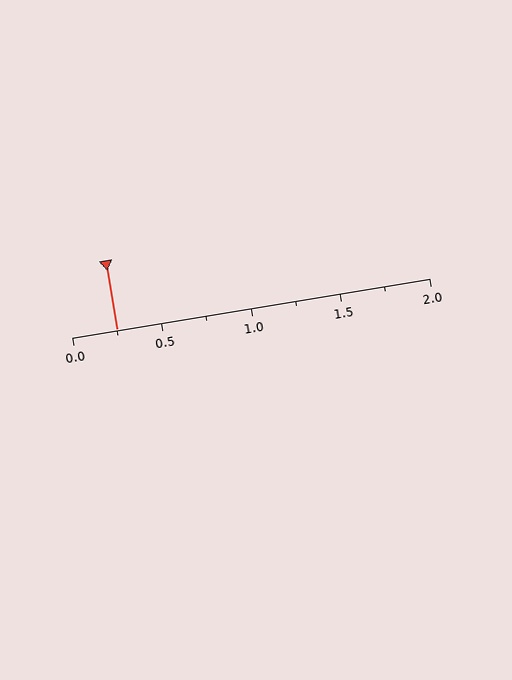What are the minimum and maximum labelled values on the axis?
The axis runs from 0.0 to 2.0.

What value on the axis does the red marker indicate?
The marker indicates approximately 0.25.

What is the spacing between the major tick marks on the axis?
The major ticks are spaced 0.5 apart.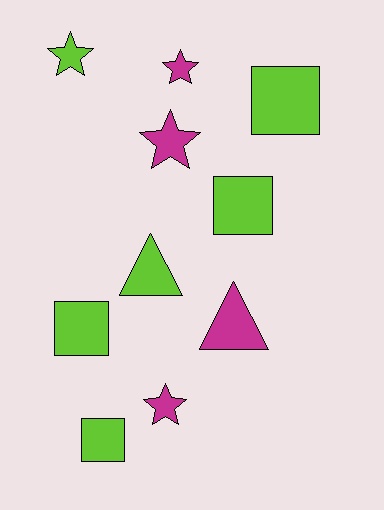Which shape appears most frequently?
Square, with 4 objects.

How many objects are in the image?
There are 10 objects.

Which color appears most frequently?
Lime, with 6 objects.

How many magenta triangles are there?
There is 1 magenta triangle.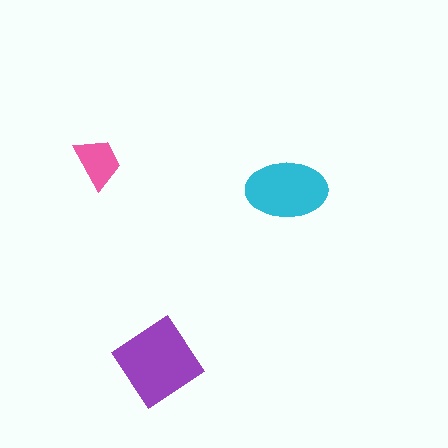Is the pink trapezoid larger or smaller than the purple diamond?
Smaller.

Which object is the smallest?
The pink trapezoid.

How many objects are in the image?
There are 3 objects in the image.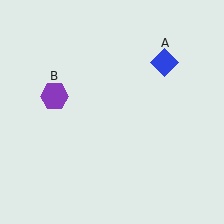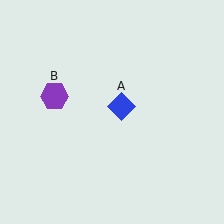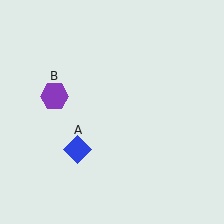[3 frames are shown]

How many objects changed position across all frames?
1 object changed position: blue diamond (object A).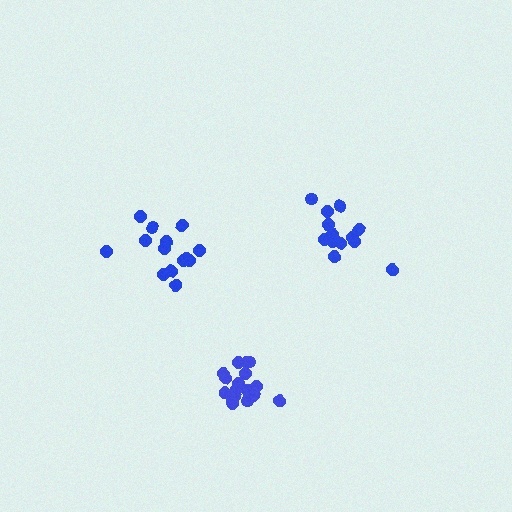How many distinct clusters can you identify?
There are 3 distinct clusters.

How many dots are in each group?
Group 1: 14 dots, Group 2: 17 dots, Group 3: 14 dots (45 total).